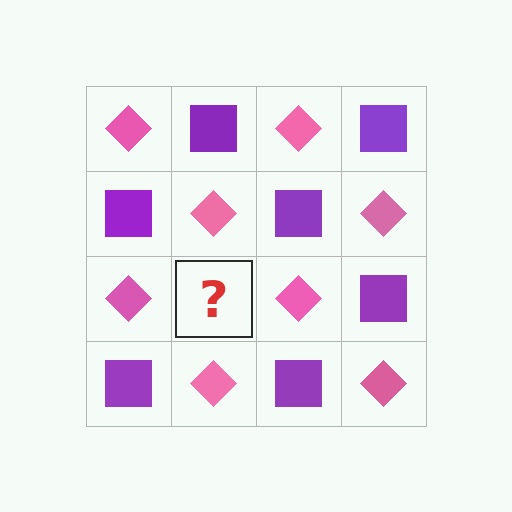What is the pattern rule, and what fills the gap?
The rule is that it alternates pink diamond and purple square in a checkerboard pattern. The gap should be filled with a purple square.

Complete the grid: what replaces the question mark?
The question mark should be replaced with a purple square.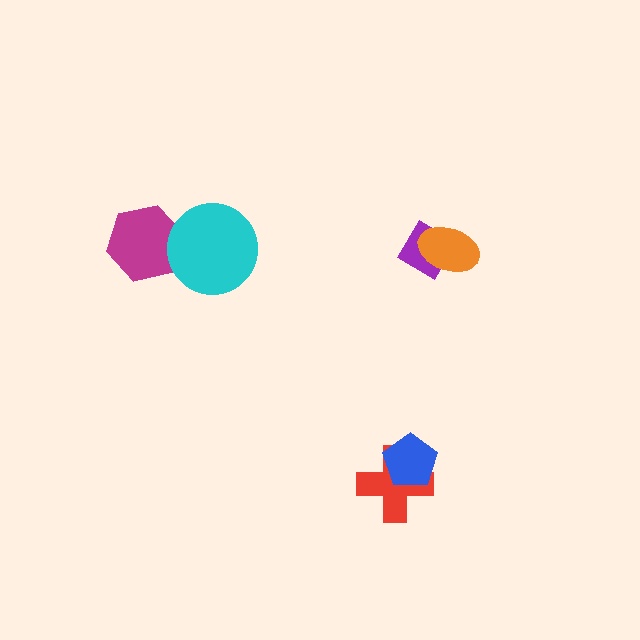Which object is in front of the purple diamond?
The orange ellipse is in front of the purple diamond.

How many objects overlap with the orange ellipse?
1 object overlaps with the orange ellipse.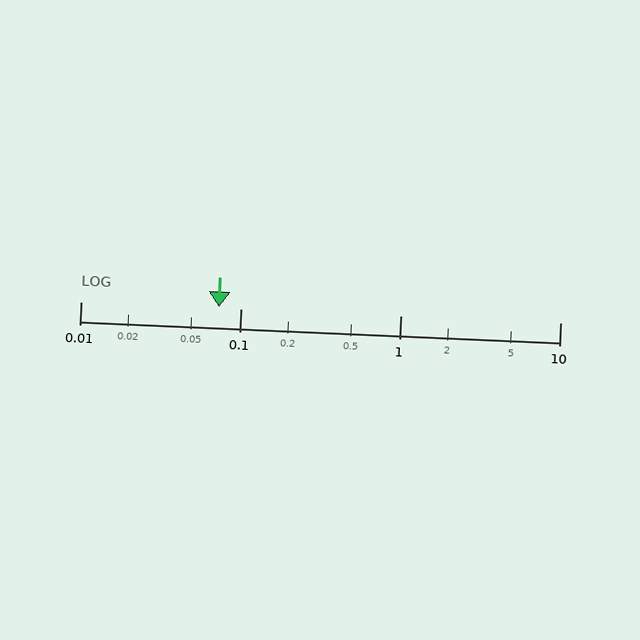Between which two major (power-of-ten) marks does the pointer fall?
The pointer is between 0.01 and 0.1.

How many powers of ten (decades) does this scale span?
The scale spans 3 decades, from 0.01 to 10.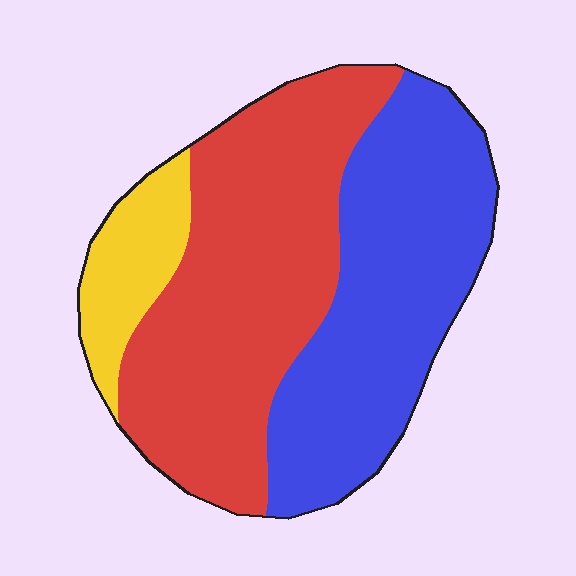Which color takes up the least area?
Yellow, at roughly 10%.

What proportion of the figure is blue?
Blue covers 41% of the figure.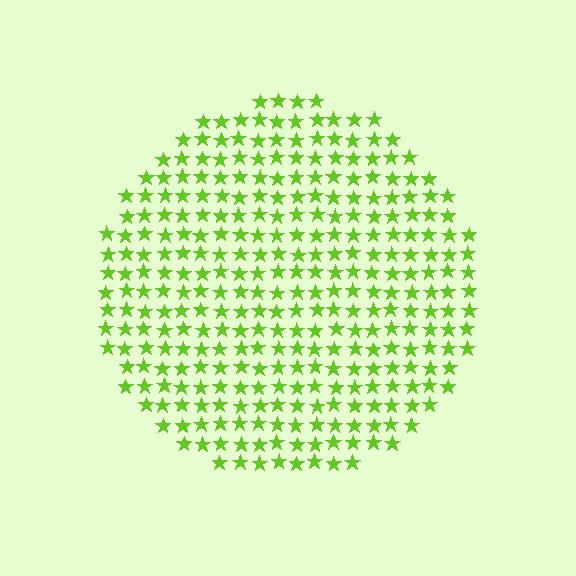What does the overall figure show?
The overall figure shows a circle.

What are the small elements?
The small elements are stars.